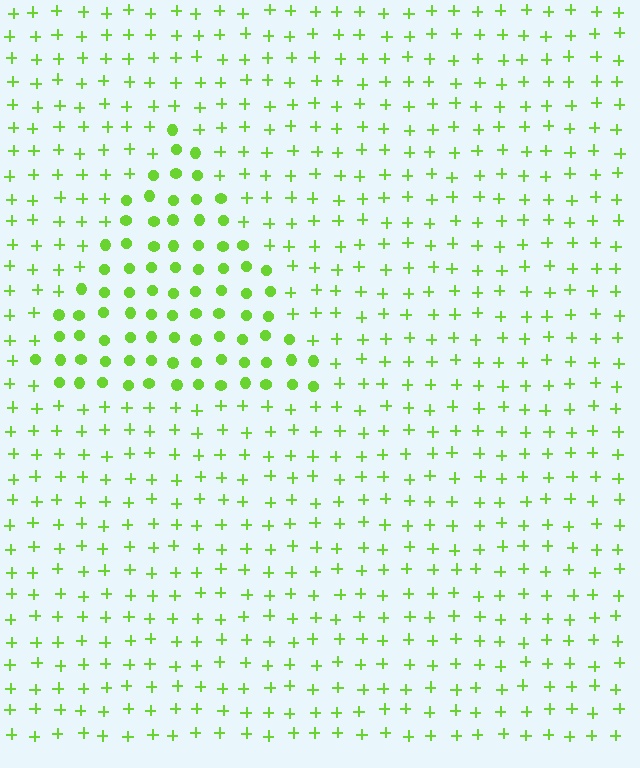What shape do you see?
I see a triangle.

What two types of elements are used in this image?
The image uses circles inside the triangle region and plus signs outside it.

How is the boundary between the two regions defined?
The boundary is defined by a change in element shape: circles inside vs. plus signs outside. All elements share the same color and spacing.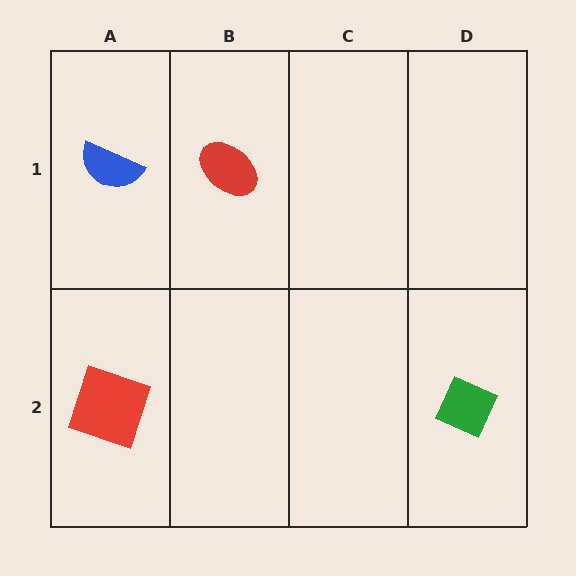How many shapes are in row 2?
2 shapes.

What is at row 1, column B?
A red ellipse.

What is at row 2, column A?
A red square.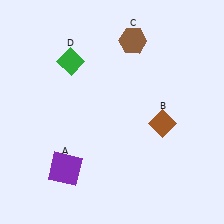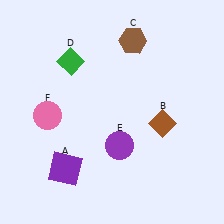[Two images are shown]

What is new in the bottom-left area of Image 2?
A pink circle (F) was added in the bottom-left area of Image 2.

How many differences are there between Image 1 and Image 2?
There are 2 differences between the two images.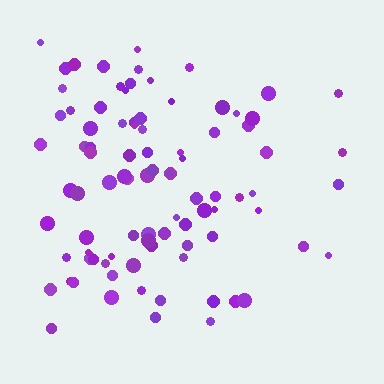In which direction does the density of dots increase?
From right to left, with the left side densest.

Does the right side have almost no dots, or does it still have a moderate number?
Still a moderate number, just noticeably fewer than the left.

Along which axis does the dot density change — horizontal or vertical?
Horizontal.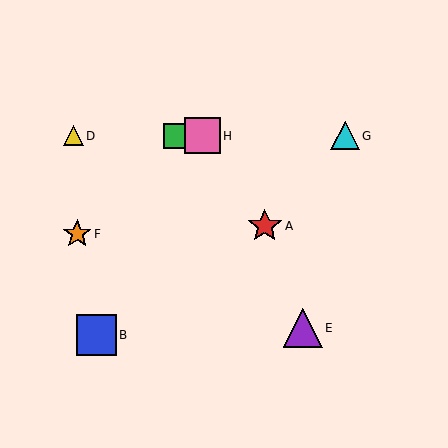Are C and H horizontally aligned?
Yes, both are at y≈136.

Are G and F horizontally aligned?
No, G is at y≈136 and F is at y≈234.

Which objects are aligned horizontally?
Objects C, D, G, H are aligned horizontally.